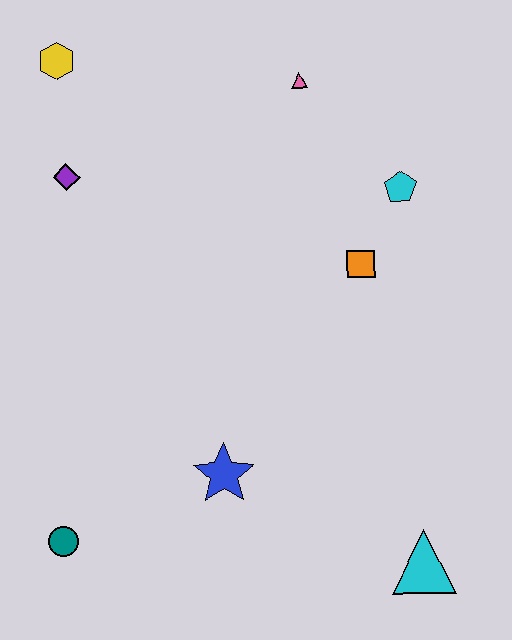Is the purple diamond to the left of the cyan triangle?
Yes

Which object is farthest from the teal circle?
The pink triangle is farthest from the teal circle.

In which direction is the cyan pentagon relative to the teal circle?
The cyan pentagon is above the teal circle.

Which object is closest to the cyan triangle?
The blue star is closest to the cyan triangle.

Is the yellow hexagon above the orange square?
Yes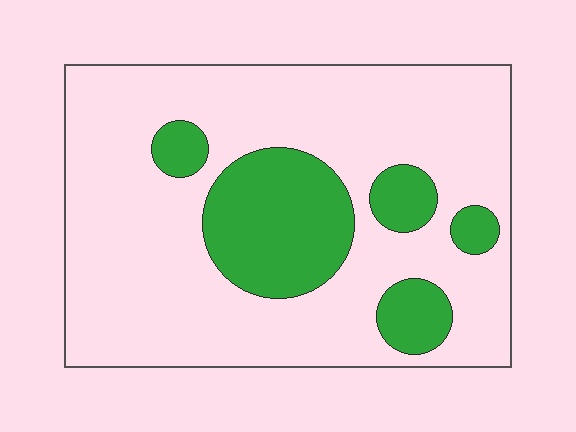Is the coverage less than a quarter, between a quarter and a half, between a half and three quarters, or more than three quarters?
Less than a quarter.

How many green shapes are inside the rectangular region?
5.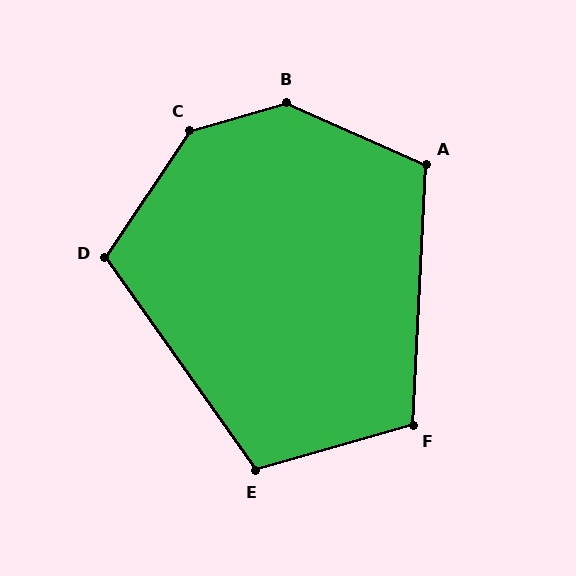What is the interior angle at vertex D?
Approximately 111 degrees (obtuse).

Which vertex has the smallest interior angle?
F, at approximately 109 degrees.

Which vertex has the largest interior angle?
C, at approximately 140 degrees.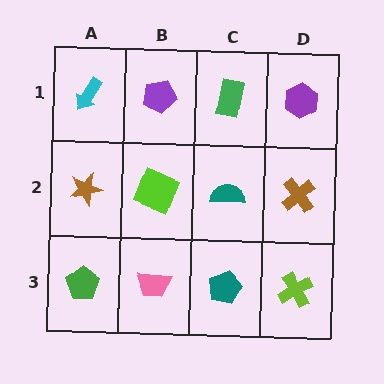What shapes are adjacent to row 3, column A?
A brown star (row 2, column A), a pink trapezoid (row 3, column B).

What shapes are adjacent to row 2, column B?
A purple pentagon (row 1, column B), a pink trapezoid (row 3, column B), a brown star (row 2, column A), a teal semicircle (row 2, column C).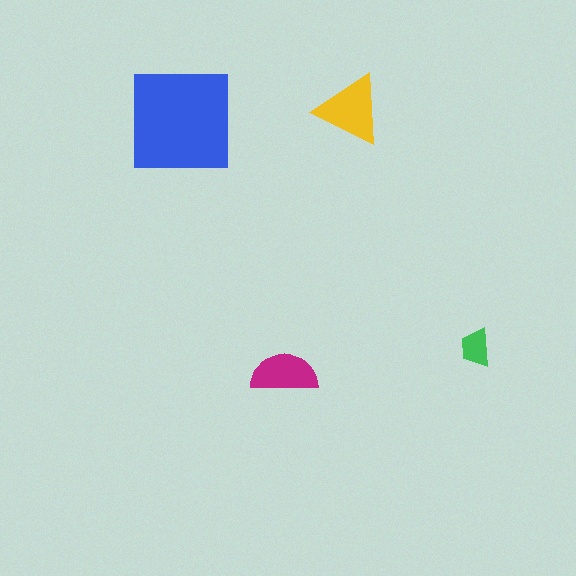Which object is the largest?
The blue square.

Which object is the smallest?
The green trapezoid.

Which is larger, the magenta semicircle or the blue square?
The blue square.